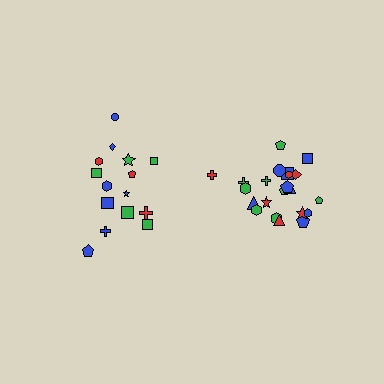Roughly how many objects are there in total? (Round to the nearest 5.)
Roughly 35 objects in total.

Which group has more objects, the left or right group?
The right group.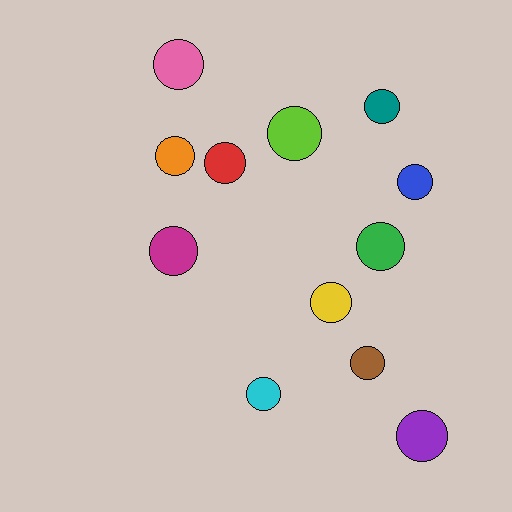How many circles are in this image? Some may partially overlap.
There are 12 circles.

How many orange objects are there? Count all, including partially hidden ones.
There is 1 orange object.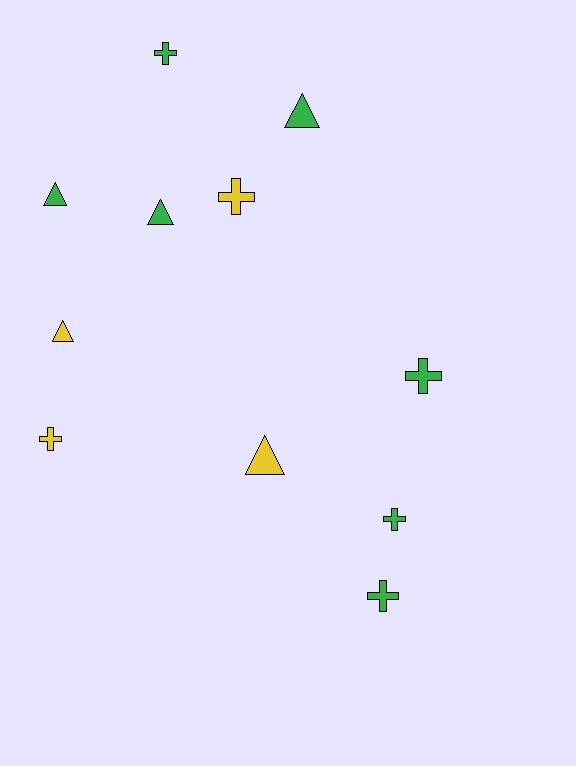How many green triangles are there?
There are 3 green triangles.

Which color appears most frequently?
Green, with 7 objects.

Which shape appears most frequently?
Cross, with 6 objects.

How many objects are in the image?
There are 11 objects.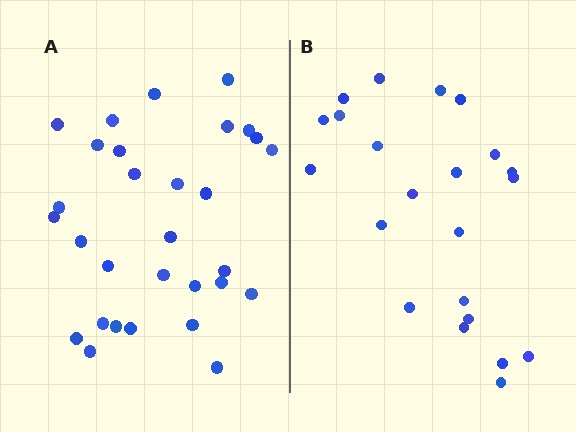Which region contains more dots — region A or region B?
Region A (the left region) has more dots.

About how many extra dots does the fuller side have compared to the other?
Region A has roughly 8 or so more dots than region B.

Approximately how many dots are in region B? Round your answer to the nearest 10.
About 20 dots. (The exact count is 22, which rounds to 20.)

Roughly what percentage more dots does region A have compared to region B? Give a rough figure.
About 35% more.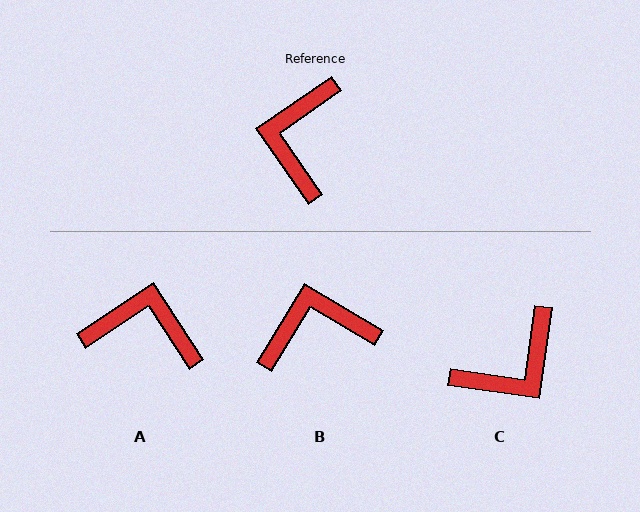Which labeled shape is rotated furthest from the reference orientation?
C, about 137 degrees away.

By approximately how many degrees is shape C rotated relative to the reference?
Approximately 137 degrees counter-clockwise.